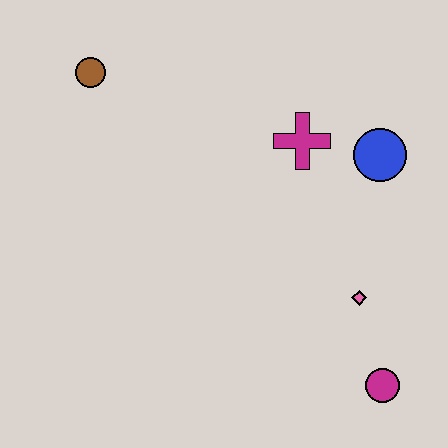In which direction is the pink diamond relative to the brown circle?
The pink diamond is to the right of the brown circle.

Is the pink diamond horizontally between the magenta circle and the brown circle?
Yes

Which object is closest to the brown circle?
The magenta cross is closest to the brown circle.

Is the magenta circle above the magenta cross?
No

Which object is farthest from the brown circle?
The magenta circle is farthest from the brown circle.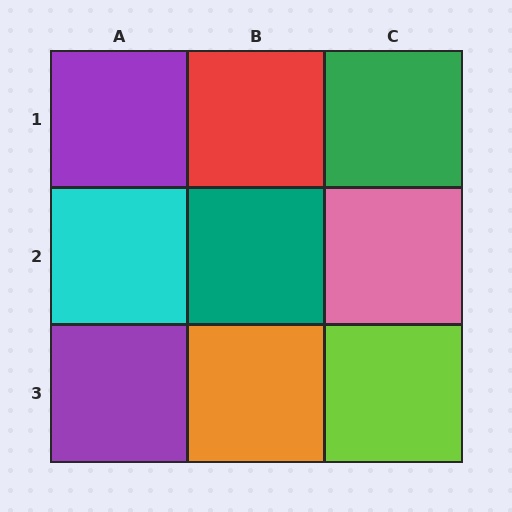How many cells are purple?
2 cells are purple.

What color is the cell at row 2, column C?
Pink.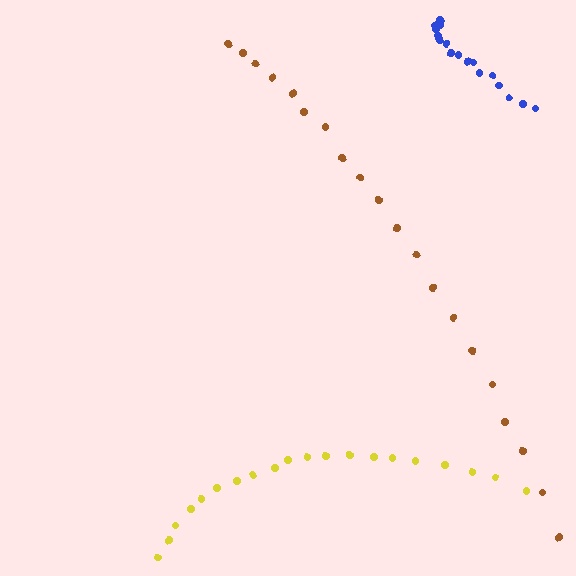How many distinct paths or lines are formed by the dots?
There are 3 distinct paths.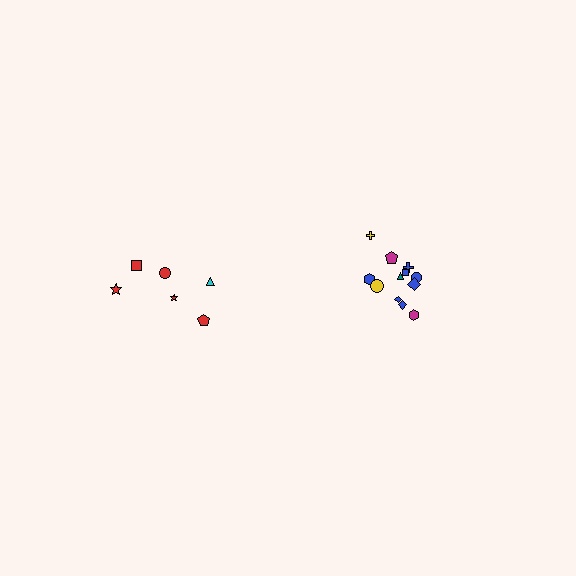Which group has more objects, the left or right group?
The right group.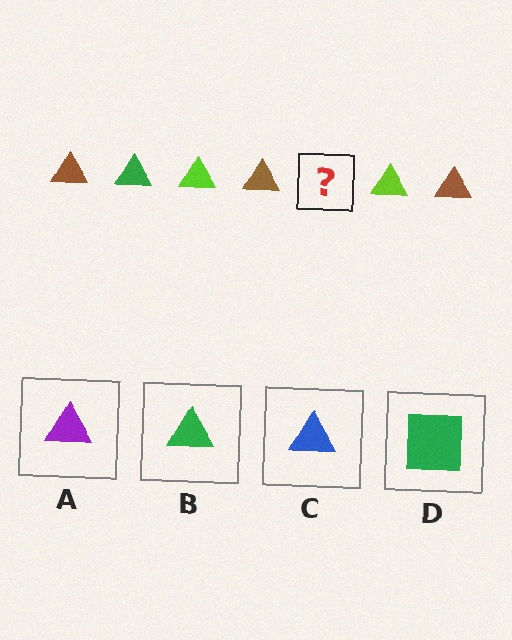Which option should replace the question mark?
Option B.